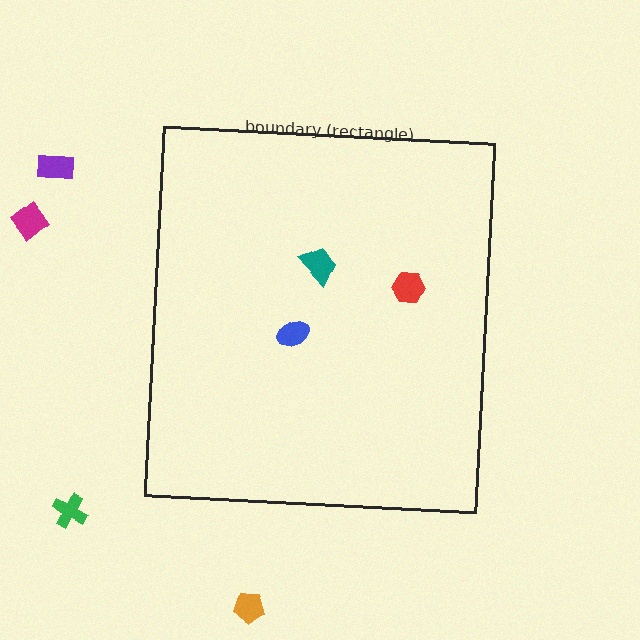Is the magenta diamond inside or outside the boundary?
Outside.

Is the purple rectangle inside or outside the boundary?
Outside.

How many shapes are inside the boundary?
3 inside, 4 outside.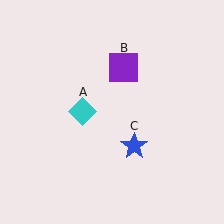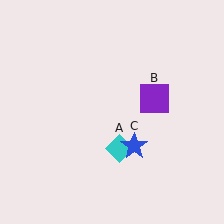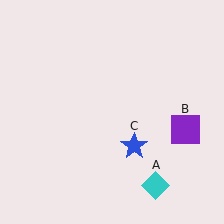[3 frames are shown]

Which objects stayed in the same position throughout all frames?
Blue star (object C) remained stationary.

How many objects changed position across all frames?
2 objects changed position: cyan diamond (object A), purple square (object B).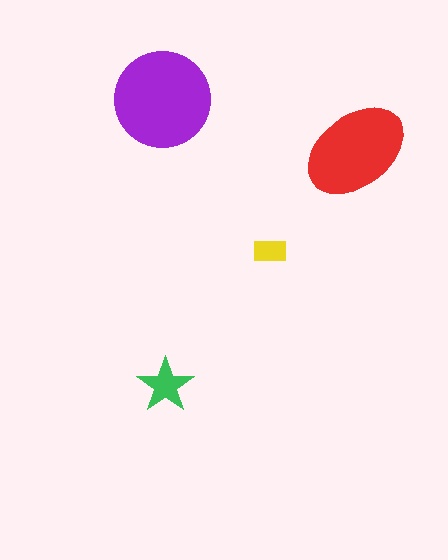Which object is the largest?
The purple circle.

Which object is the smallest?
The yellow rectangle.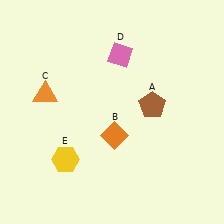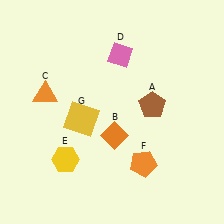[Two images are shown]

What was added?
An orange pentagon (F), a yellow square (G) were added in Image 2.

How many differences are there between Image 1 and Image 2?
There are 2 differences between the two images.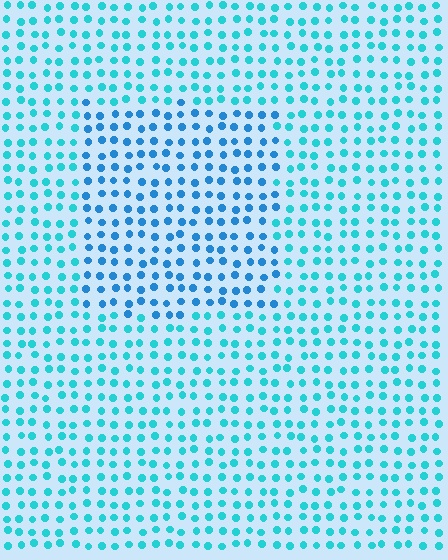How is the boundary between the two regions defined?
The boundary is defined purely by a slight shift in hue (about 25 degrees). Spacing, size, and orientation are identical on both sides.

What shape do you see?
I see a rectangle.